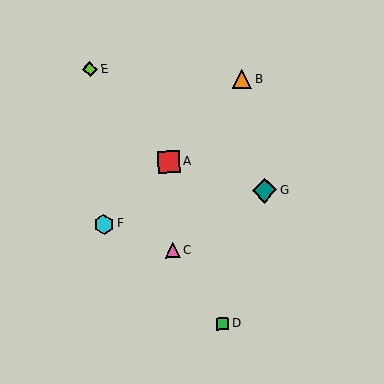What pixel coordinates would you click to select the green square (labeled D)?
Click at (222, 324) to select the green square D.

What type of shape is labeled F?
Shape F is a cyan hexagon.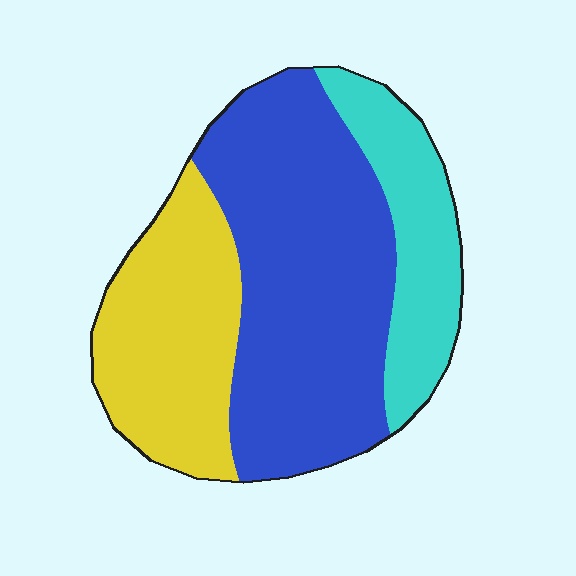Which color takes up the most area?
Blue, at roughly 50%.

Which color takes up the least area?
Cyan, at roughly 20%.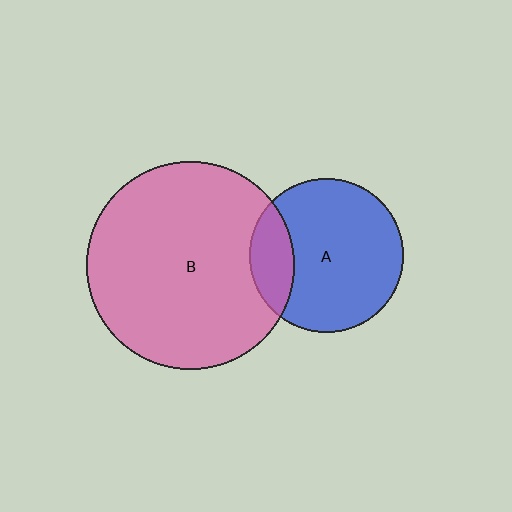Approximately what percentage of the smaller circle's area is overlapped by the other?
Approximately 20%.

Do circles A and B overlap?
Yes.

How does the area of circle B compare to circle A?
Approximately 1.8 times.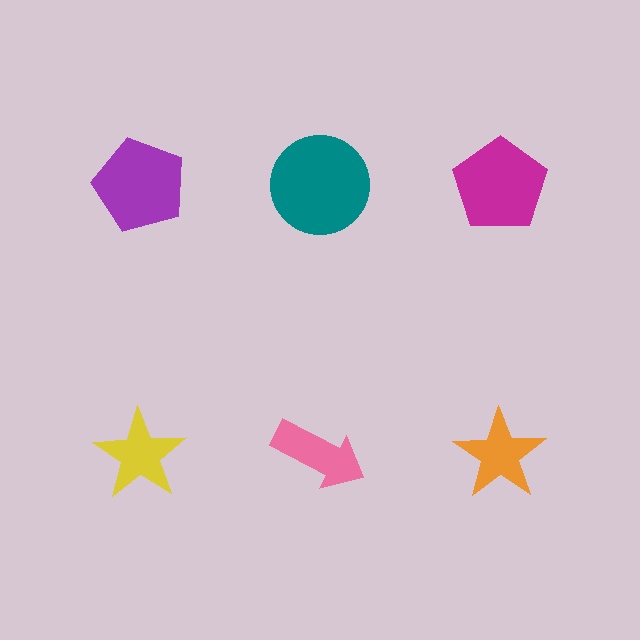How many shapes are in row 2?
3 shapes.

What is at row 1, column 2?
A teal circle.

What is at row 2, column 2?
A pink arrow.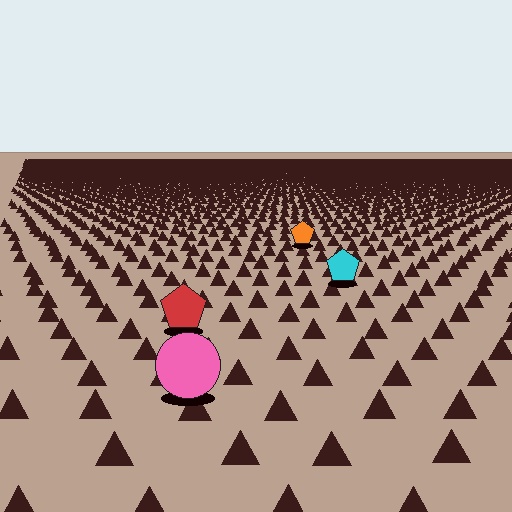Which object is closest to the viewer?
The pink circle is closest. The texture marks near it are larger and more spread out.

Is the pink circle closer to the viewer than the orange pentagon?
Yes. The pink circle is closer — you can tell from the texture gradient: the ground texture is coarser near it.